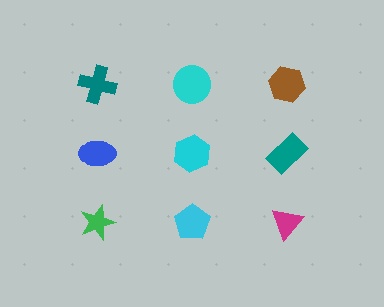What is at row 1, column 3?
A brown hexagon.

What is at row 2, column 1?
A blue ellipse.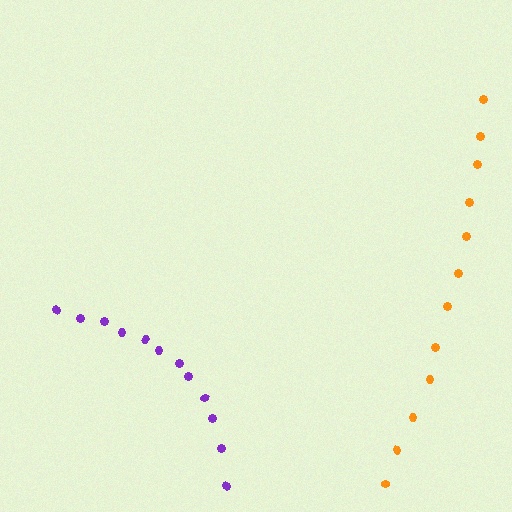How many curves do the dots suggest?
There are 2 distinct paths.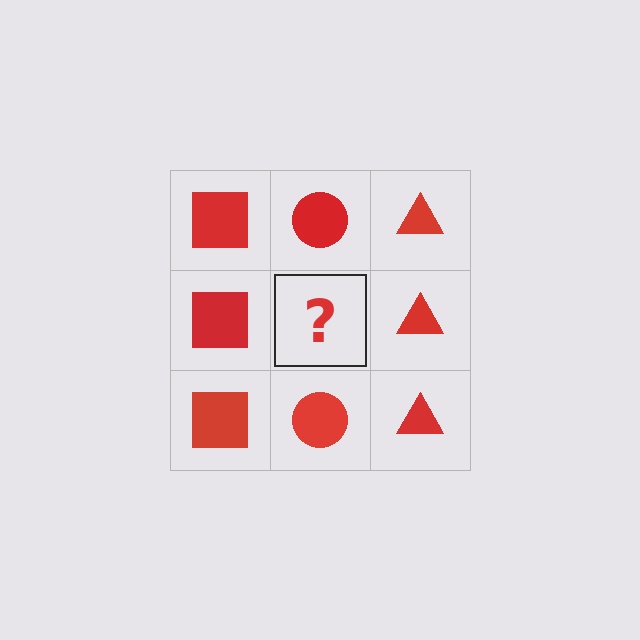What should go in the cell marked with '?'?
The missing cell should contain a red circle.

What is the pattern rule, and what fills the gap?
The rule is that each column has a consistent shape. The gap should be filled with a red circle.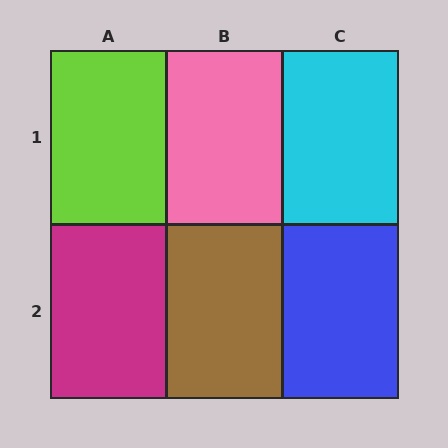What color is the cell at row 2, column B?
Brown.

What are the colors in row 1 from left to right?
Lime, pink, cyan.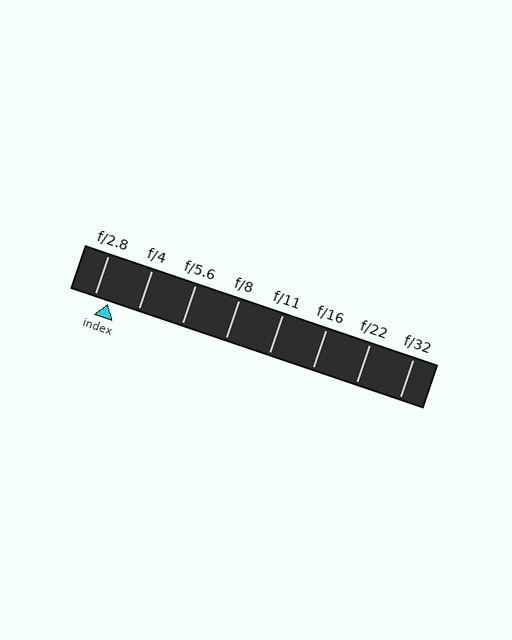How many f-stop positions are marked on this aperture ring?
There are 8 f-stop positions marked.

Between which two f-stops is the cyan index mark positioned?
The index mark is between f/2.8 and f/4.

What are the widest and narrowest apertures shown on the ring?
The widest aperture shown is f/2.8 and the narrowest is f/32.